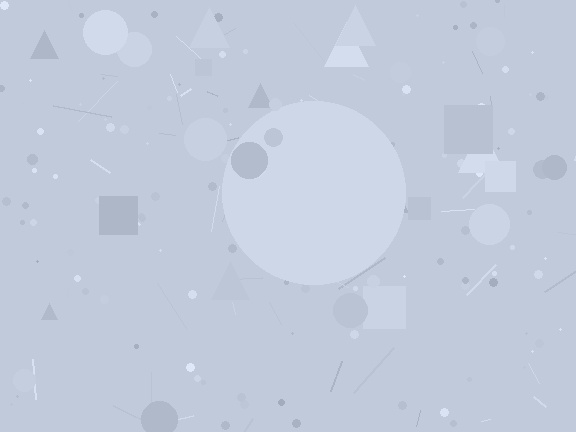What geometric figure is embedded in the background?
A circle is embedded in the background.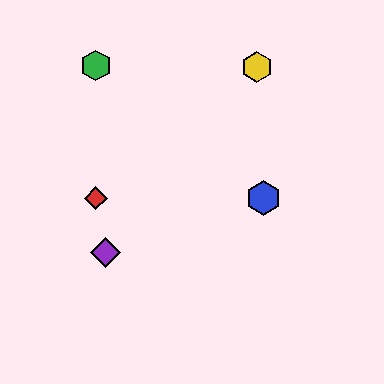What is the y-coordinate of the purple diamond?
The purple diamond is at y≈252.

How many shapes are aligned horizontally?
2 shapes (the red diamond, the blue hexagon) are aligned horizontally.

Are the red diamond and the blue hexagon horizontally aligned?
Yes, both are at y≈198.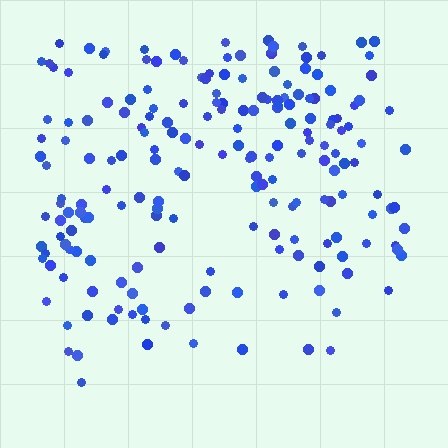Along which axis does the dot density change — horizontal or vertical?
Vertical.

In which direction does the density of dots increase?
From bottom to top, with the top side densest.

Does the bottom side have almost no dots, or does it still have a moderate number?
Still a moderate number, just noticeably fewer than the top.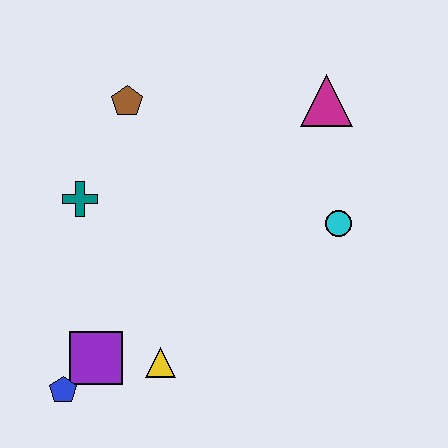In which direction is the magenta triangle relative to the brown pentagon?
The magenta triangle is to the right of the brown pentagon.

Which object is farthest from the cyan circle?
The blue pentagon is farthest from the cyan circle.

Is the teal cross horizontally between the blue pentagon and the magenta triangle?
Yes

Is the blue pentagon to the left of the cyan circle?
Yes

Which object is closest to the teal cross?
The brown pentagon is closest to the teal cross.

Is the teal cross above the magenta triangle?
No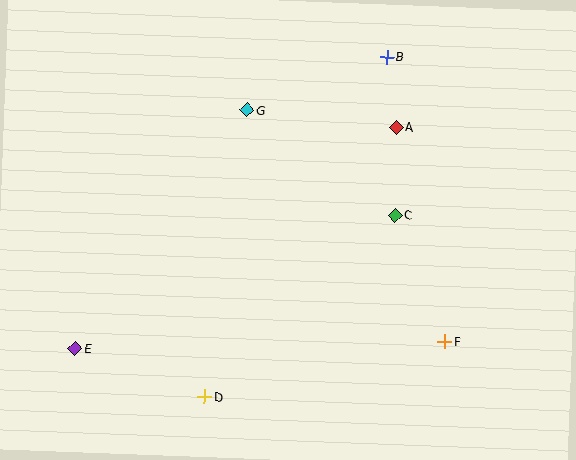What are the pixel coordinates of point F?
Point F is at (445, 342).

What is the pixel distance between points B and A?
The distance between B and A is 71 pixels.